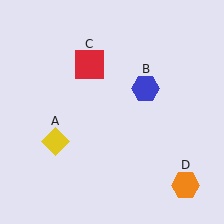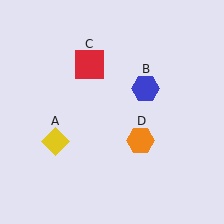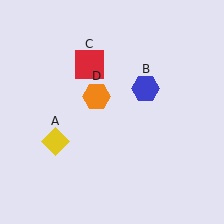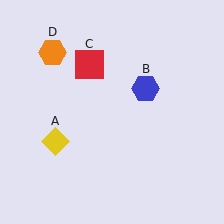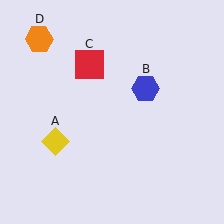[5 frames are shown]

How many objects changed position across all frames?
1 object changed position: orange hexagon (object D).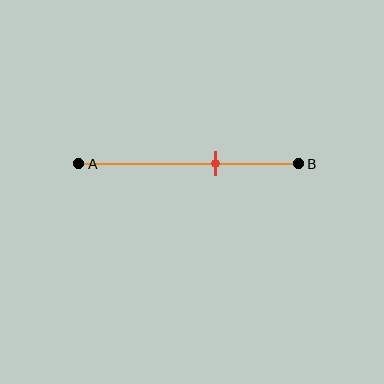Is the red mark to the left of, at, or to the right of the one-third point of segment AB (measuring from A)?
The red mark is to the right of the one-third point of segment AB.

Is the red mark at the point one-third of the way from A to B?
No, the mark is at about 60% from A, not at the 33% one-third point.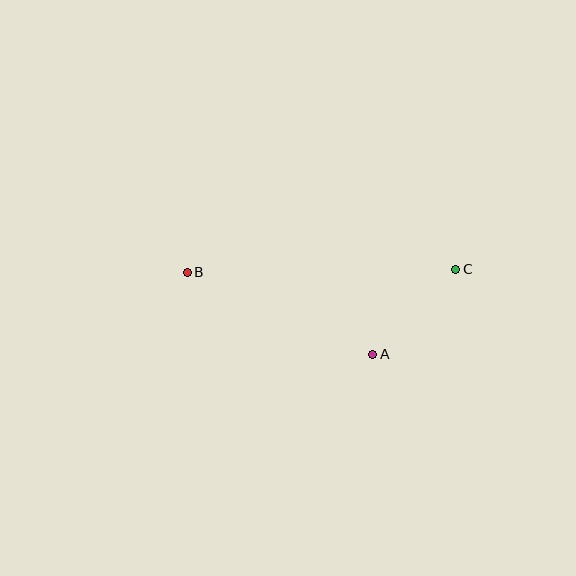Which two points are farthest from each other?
Points B and C are farthest from each other.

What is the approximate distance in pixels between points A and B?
The distance between A and B is approximately 203 pixels.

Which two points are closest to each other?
Points A and C are closest to each other.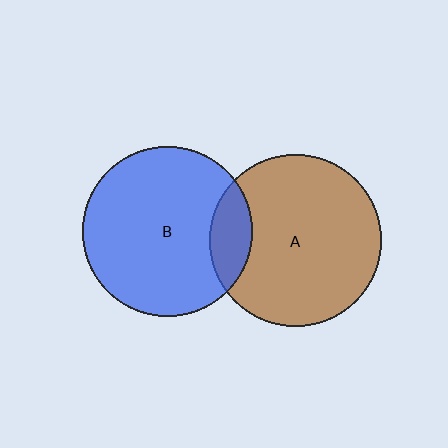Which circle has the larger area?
Circle A (brown).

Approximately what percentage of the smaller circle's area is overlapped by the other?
Approximately 15%.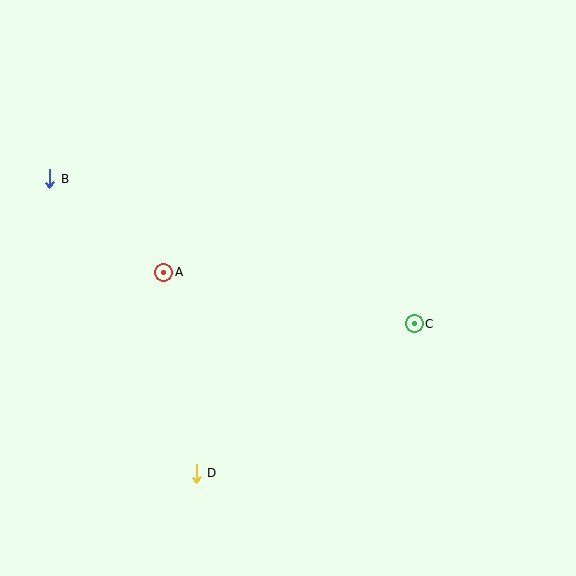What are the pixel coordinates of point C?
Point C is at (414, 324).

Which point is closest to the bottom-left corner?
Point D is closest to the bottom-left corner.